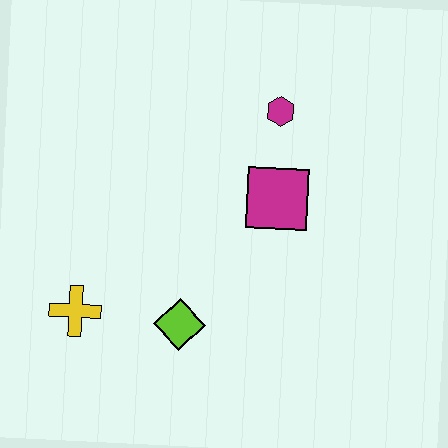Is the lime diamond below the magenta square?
Yes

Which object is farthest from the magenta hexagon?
The yellow cross is farthest from the magenta hexagon.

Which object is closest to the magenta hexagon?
The magenta square is closest to the magenta hexagon.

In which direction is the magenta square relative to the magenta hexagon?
The magenta square is below the magenta hexagon.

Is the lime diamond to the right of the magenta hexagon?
No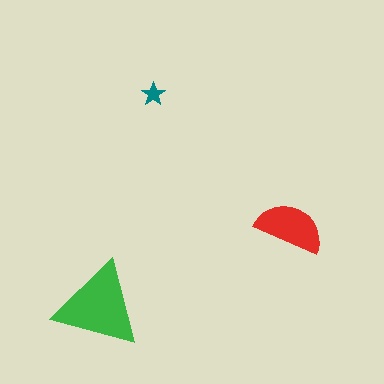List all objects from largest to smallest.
The green triangle, the red semicircle, the teal star.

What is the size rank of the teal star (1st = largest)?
3rd.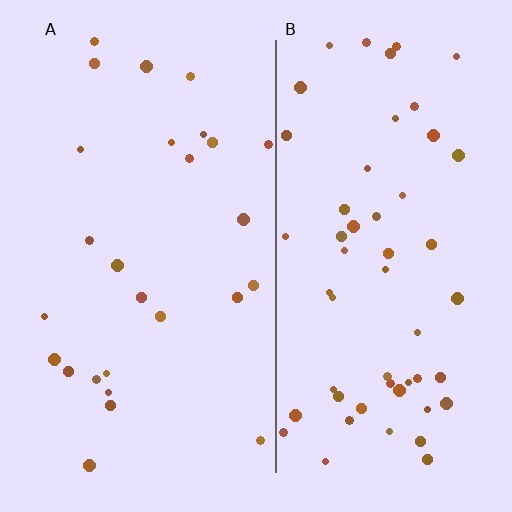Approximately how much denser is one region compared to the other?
Approximately 2.0× — region B over region A.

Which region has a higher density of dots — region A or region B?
B (the right).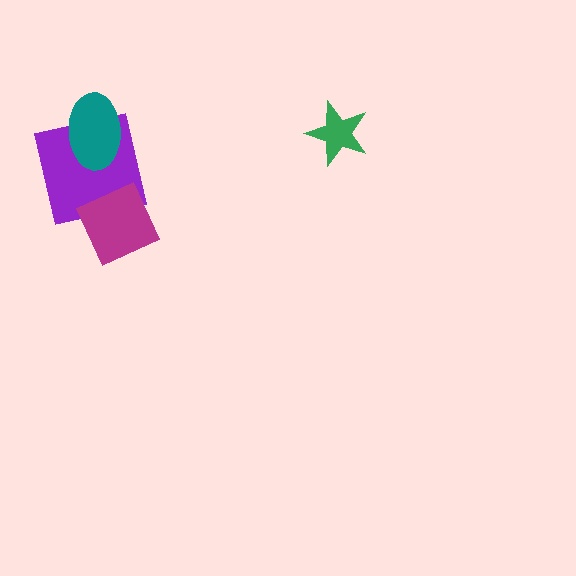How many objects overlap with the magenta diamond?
1 object overlaps with the magenta diamond.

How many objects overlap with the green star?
0 objects overlap with the green star.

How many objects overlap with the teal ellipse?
1 object overlaps with the teal ellipse.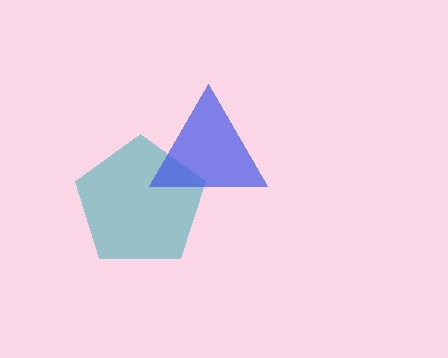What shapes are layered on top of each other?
The layered shapes are: a teal pentagon, a blue triangle.